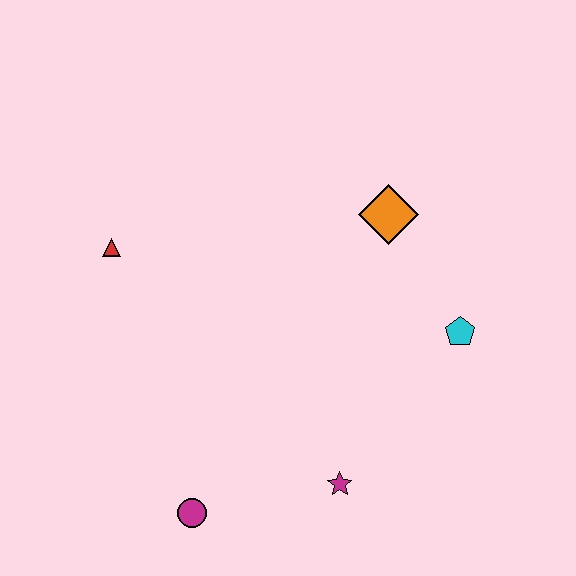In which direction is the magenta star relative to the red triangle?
The magenta star is below the red triangle.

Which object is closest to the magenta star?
The magenta circle is closest to the magenta star.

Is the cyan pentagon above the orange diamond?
No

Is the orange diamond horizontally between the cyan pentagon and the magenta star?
Yes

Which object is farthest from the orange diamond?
The magenta circle is farthest from the orange diamond.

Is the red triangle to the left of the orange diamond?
Yes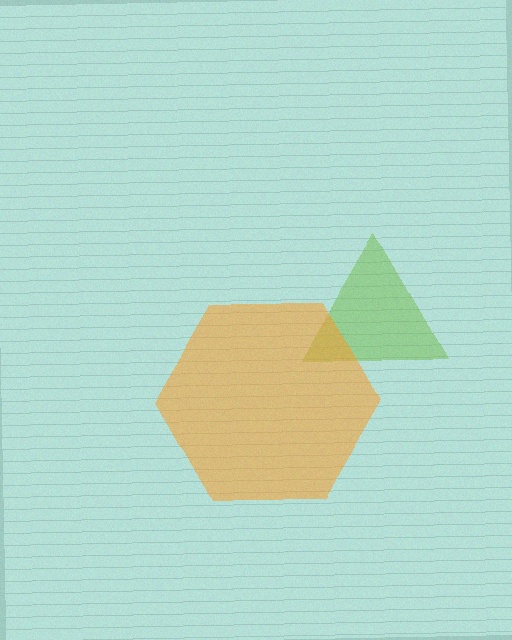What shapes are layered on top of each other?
The layered shapes are: a lime triangle, an orange hexagon.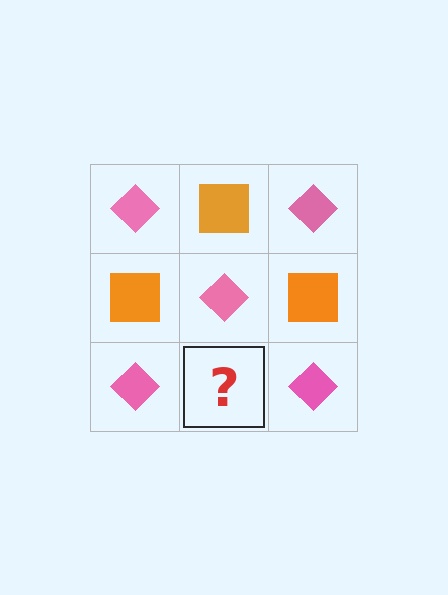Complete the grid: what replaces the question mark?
The question mark should be replaced with an orange square.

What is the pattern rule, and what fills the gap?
The rule is that it alternates pink diamond and orange square in a checkerboard pattern. The gap should be filled with an orange square.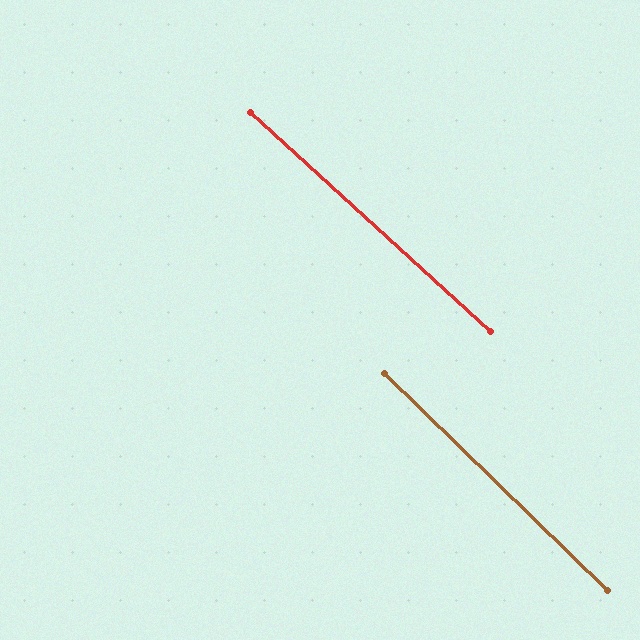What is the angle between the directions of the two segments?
Approximately 2 degrees.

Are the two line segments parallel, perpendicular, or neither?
Parallel — their directions differ by only 1.9°.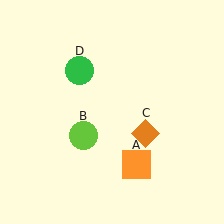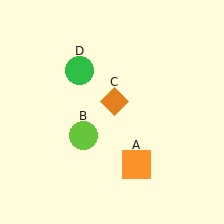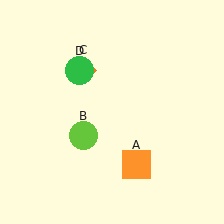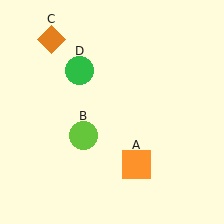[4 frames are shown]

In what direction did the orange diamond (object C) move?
The orange diamond (object C) moved up and to the left.